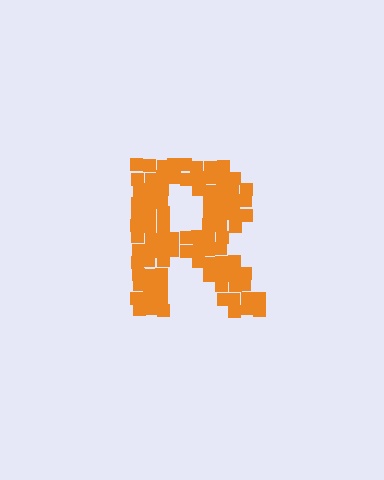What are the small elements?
The small elements are squares.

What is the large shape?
The large shape is the letter R.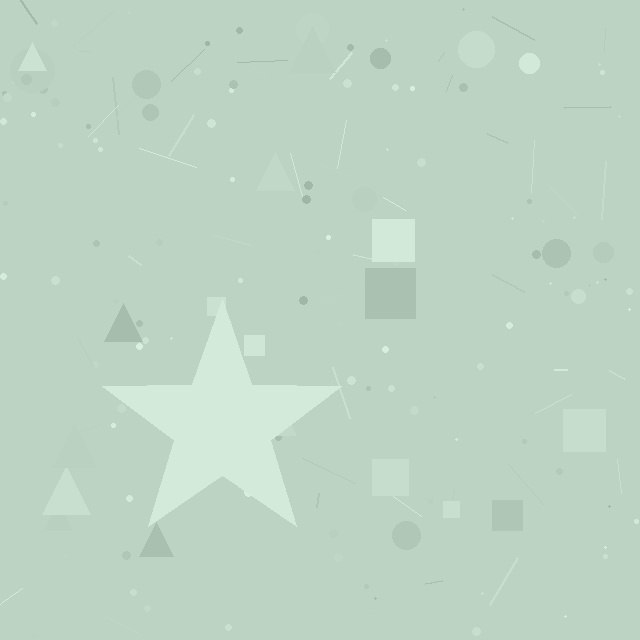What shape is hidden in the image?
A star is hidden in the image.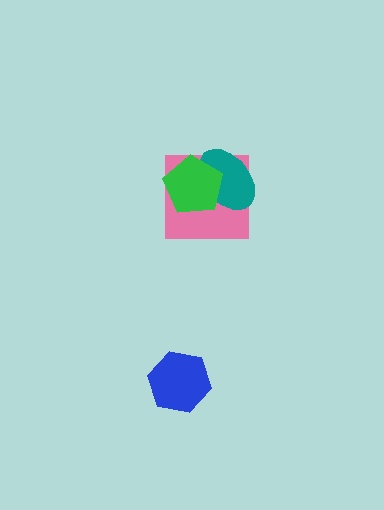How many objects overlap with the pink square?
2 objects overlap with the pink square.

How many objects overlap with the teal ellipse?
2 objects overlap with the teal ellipse.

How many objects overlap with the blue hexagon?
0 objects overlap with the blue hexagon.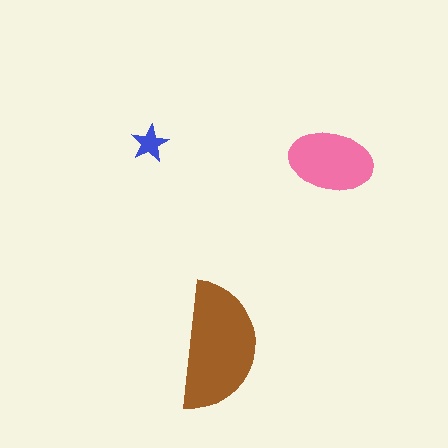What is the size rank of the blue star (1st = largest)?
3rd.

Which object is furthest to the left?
The blue star is leftmost.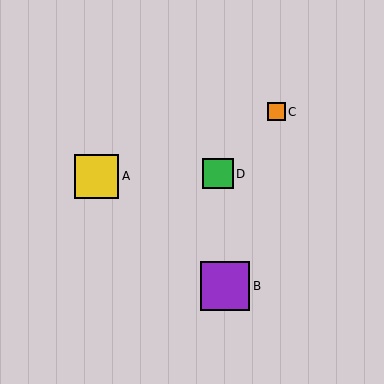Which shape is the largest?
The purple square (labeled B) is the largest.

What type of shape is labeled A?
Shape A is a yellow square.